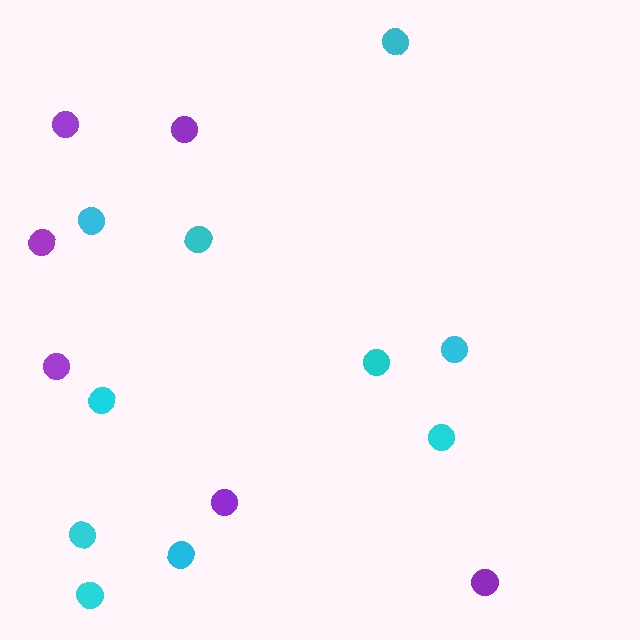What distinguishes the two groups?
There are 2 groups: one group of purple circles (6) and one group of cyan circles (10).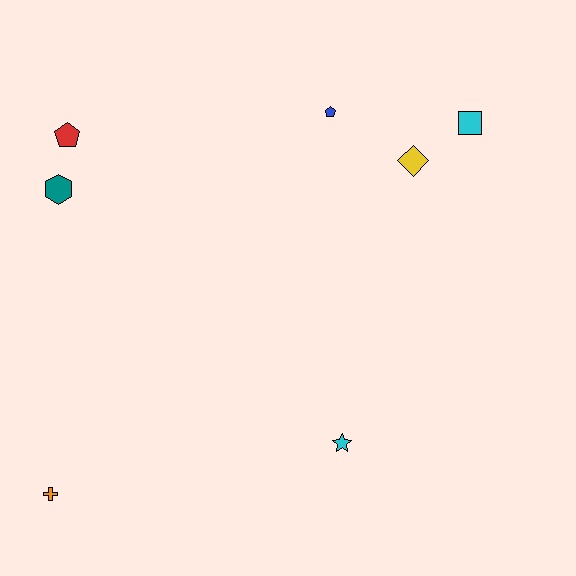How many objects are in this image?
There are 7 objects.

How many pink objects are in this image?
There are no pink objects.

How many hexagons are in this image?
There is 1 hexagon.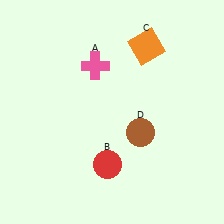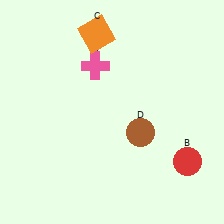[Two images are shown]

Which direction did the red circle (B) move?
The red circle (B) moved right.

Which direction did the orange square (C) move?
The orange square (C) moved left.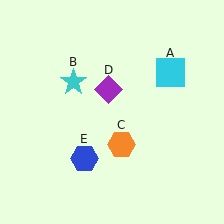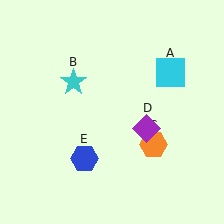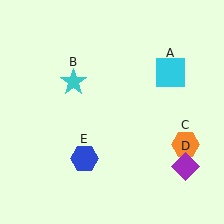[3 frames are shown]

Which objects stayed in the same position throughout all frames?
Cyan square (object A) and cyan star (object B) and blue hexagon (object E) remained stationary.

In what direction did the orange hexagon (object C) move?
The orange hexagon (object C) moved right.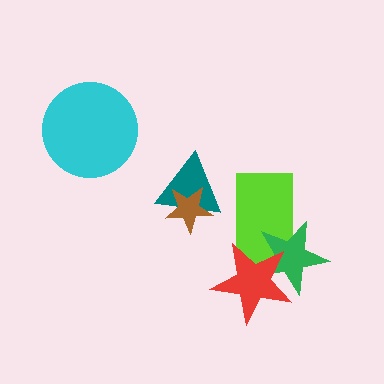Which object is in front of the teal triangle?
The brown star is in front of the teal triangle.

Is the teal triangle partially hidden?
Yes, it is partially covered by another shape.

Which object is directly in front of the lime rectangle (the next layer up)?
The green star is directly in front of the lime rectangle.